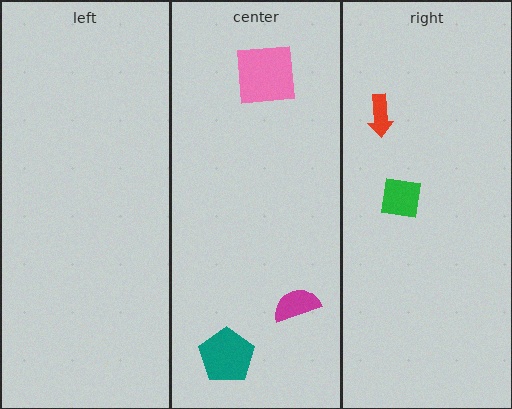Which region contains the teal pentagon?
The center region.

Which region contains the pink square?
The center region.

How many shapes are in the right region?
2.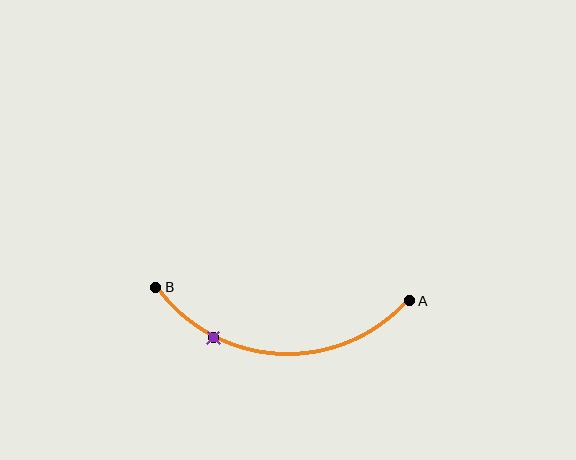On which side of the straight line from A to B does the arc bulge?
The arc bulges below the straight line connecting A and B.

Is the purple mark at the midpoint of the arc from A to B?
No. The purple mark lies on the arc but is closer to endpoint B. The arc midpoint would be at the point on the curve equidistant along the arc from both A and B.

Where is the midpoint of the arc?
The arc midpoint is the point on the curve farthest from the straight line joining A and B. It sits below that line.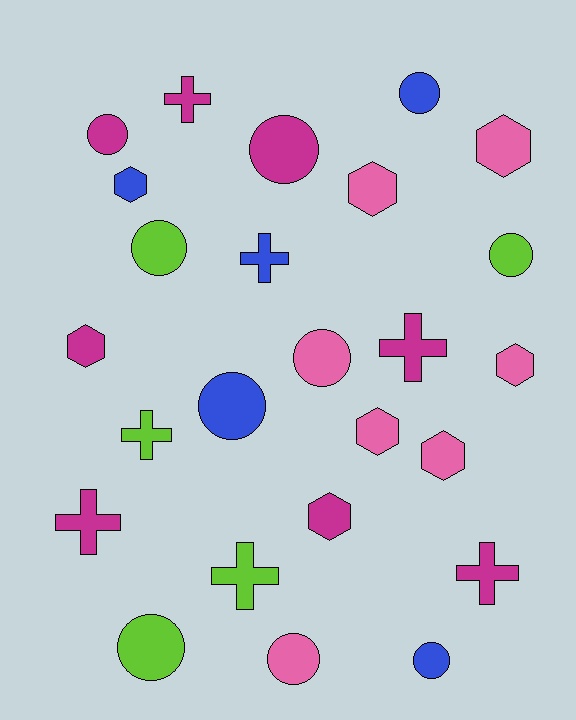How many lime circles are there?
There are 3 lime circles.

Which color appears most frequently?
Magenta, with 8 objects.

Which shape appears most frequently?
Circle, with 10 objects.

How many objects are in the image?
There are 25 objects.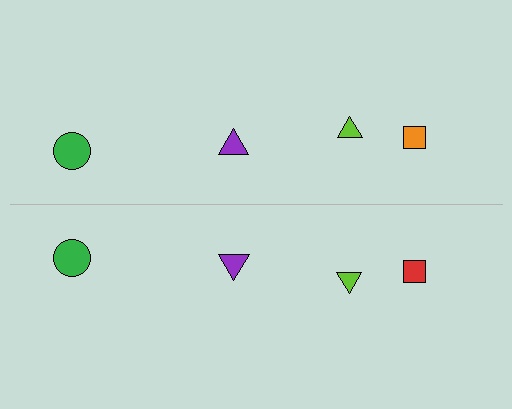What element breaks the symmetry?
The red square on the bottom side breaks the symmetry — its mirror counterpart is orange.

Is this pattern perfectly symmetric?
No, the pattern is not perfectly symmetric. The red square on the bottom side breaks the symmetry — its mirror counterpart is orange.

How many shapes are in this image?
There are 8 shapes in this image.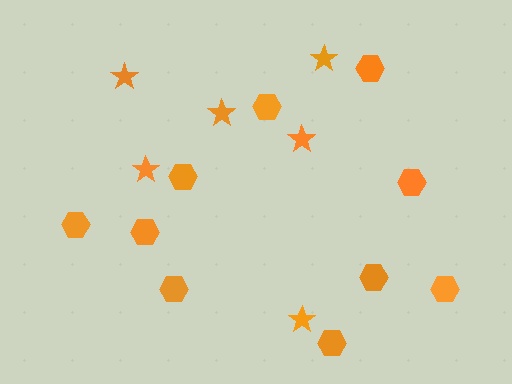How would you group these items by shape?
There are 2 groups: one group of hexagons (10) and one group of stars (6).